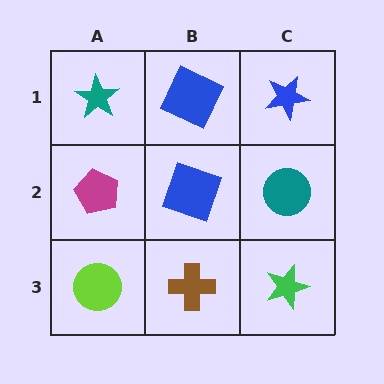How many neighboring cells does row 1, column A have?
2.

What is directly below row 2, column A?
A lime circle.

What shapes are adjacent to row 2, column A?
A teal star (row 1, column A), a lime circle (row 3, column A), a blue square (row 2, column B).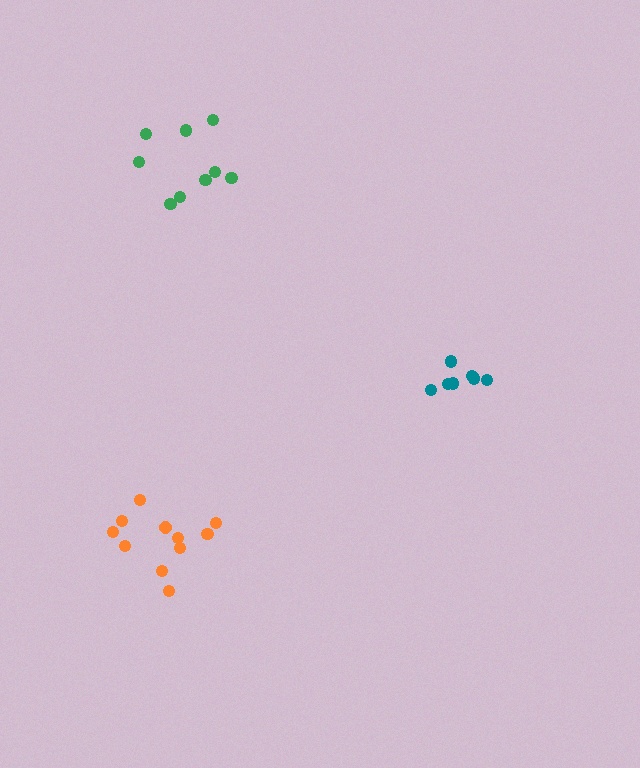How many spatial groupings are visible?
There are 3 spatial groupings.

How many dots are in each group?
Group 1: 9 dots, Group 2: 7 dots, Group 3: 11 dots (27 total).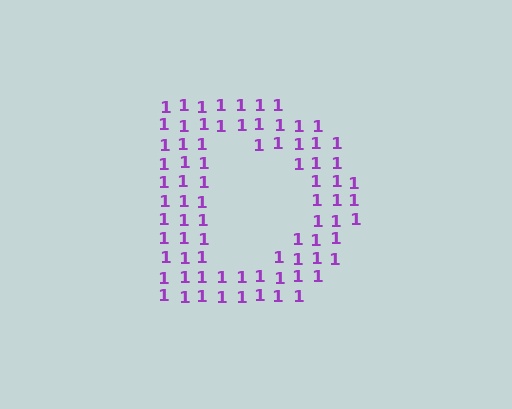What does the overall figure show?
The overall figure shows the letter D.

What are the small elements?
The small elements are digit 1's.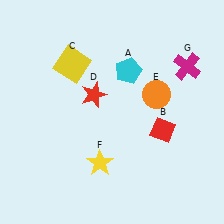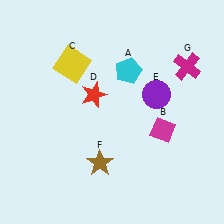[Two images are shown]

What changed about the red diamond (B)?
In Image 1, B is red. In Image 2, it changed to magenta.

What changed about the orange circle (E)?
In Image 1, E is orange. In Image 2, it changed to purple.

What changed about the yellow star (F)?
In Image 1, F is yellow. In Image 2, it changed to brown.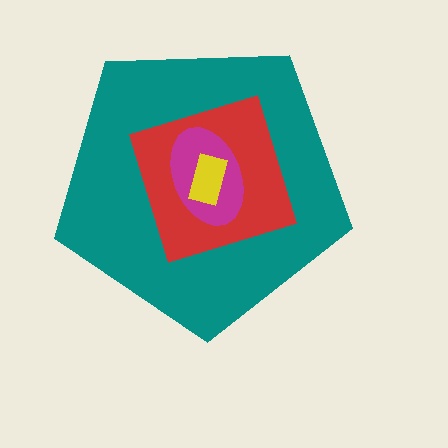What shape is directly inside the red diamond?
The magenta ellipse.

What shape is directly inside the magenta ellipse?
The yellow rectangle.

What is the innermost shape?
The yellow rectangle.